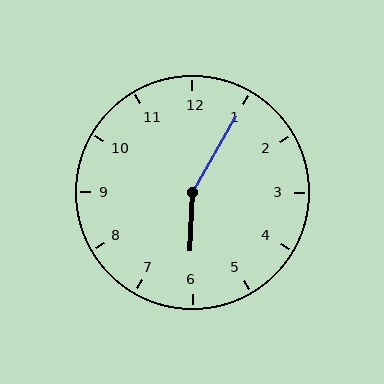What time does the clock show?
6:05.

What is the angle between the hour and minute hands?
Approximately 152 degrees.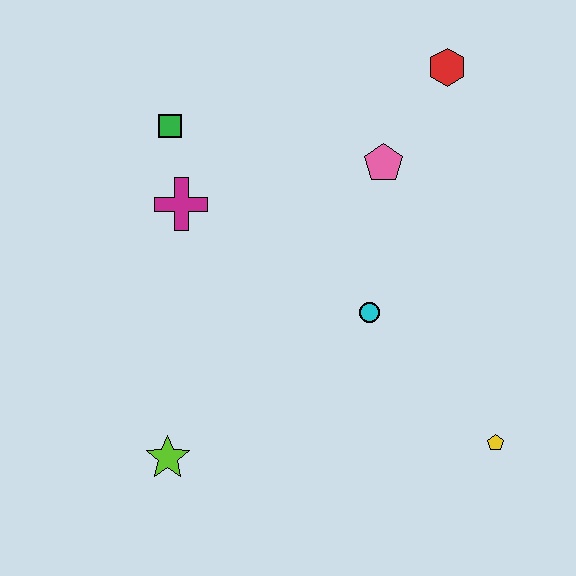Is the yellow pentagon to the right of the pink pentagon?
Yes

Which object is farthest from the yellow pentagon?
The green square is farthest from the yellow pentagon.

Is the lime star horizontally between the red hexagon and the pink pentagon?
No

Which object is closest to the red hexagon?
The pink pentagon is closest to the red hexagon.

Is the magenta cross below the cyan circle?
No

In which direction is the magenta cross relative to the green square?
The magenta cross is below the green square.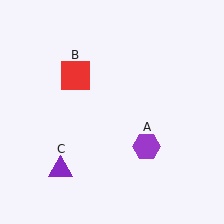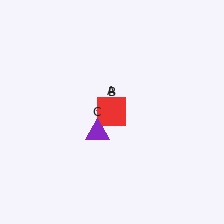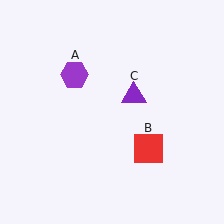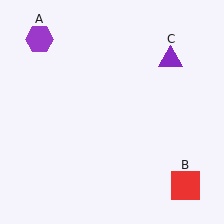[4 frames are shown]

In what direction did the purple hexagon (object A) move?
The purple hexagon (object A) moved up and to the left.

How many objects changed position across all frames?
3 objects changed position: purple hexagon (object A), red square (object B), purple triangle (object C).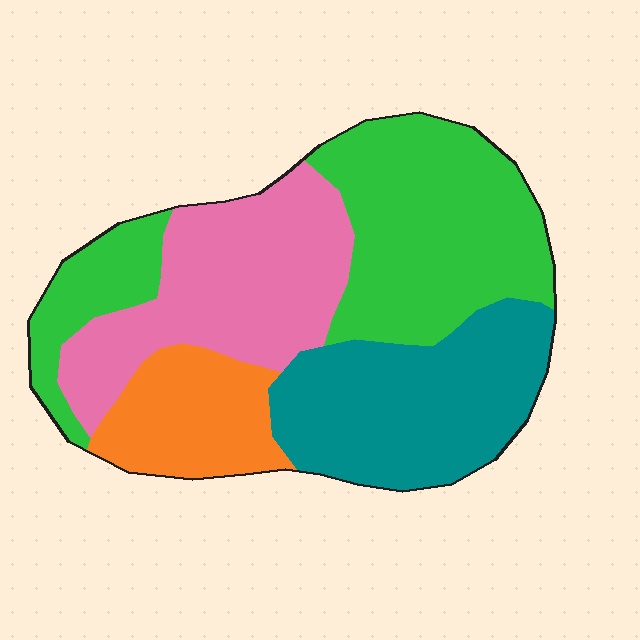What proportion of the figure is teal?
Teal takes up about one quarter (1/4) of the figure.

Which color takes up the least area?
Orange, at roughly 15%.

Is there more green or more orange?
Green.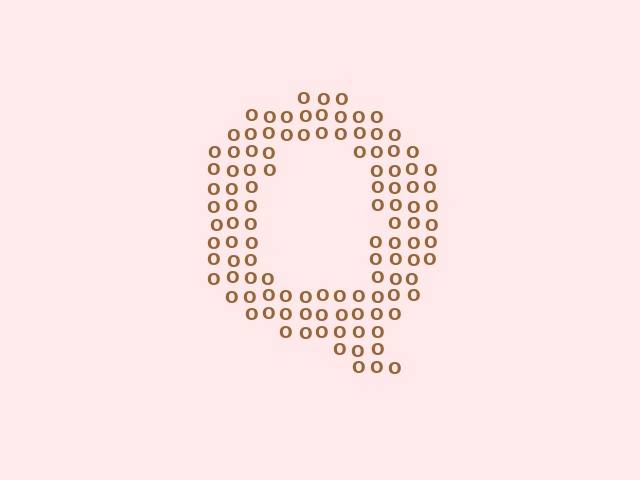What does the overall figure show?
The overall figure shows the letter Q.